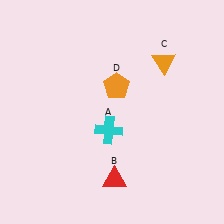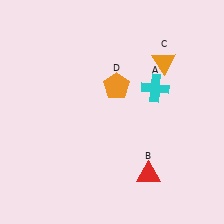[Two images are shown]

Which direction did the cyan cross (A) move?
The cyan cross (A) moved right.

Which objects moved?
The objects that moved are: the cyan cross (A), the red triangle (B).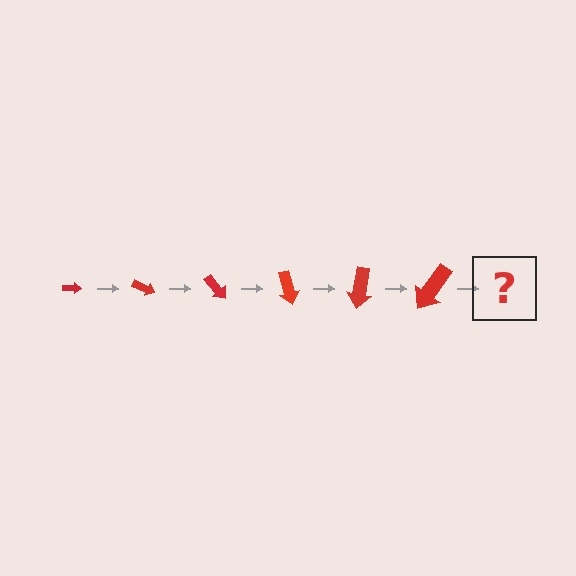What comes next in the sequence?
The next element should be an arrow, larger than the previous one and rotated 150 degrees from the start.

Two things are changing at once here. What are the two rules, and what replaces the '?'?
The two rules are that the arrow grows larger each step and it rotates 25 degrees each step. The '?' should be an arrow, larger than the previous one and rotated 150 degrees from the start.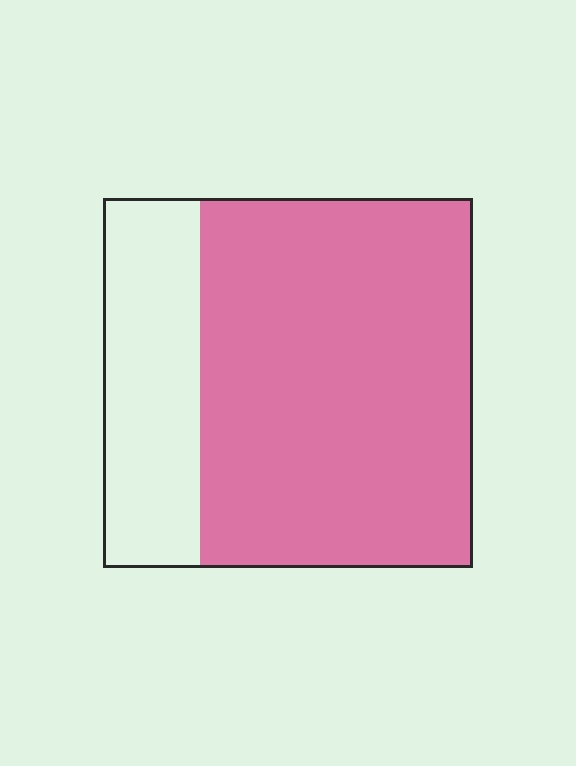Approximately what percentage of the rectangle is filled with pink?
Approximately 75%.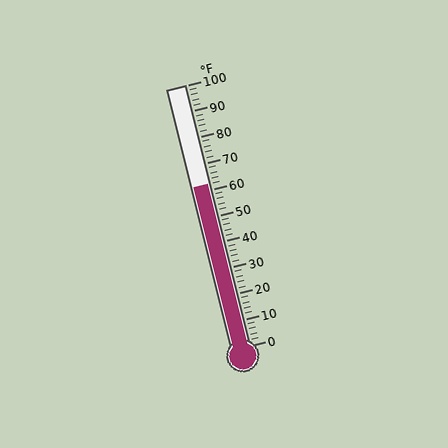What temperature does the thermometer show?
The thermometer shows approximately 62°F.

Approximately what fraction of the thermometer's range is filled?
The thermometer is filled to approximately 60% of its range.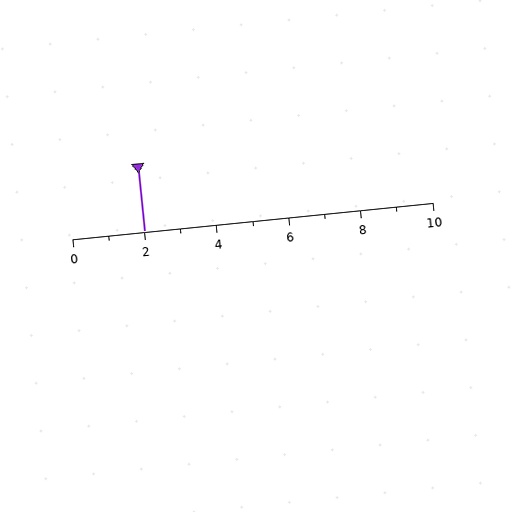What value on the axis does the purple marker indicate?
The marker indicates approximately 2.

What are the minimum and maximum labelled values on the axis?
The axis runs from 0 to 10.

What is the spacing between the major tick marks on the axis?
The major ticks are spaced 2 apart.